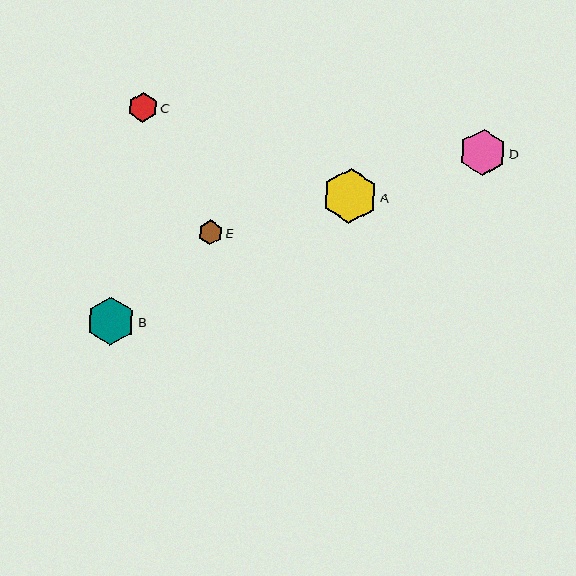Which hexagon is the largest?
Hexagon A is the largest with a size of approximately 55 pixels.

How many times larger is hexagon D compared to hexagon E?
Hexagon D is approximately 1.9 times the size of hexagon E.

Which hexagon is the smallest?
Hexagon E is the smallest with a size of approximately 24 pixels.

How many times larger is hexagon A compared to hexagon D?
Hexagon A is approximately 1.2 times the size of hexagon D.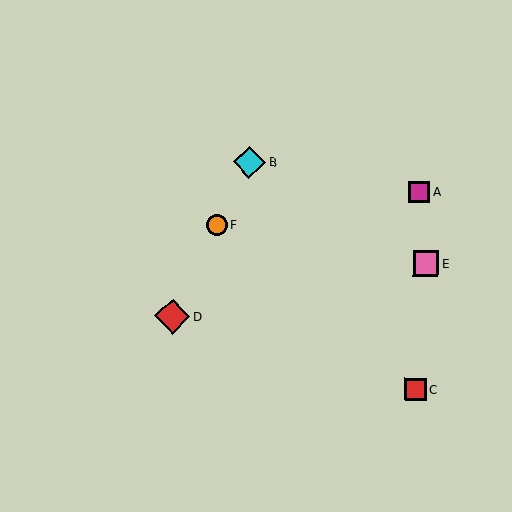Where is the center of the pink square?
The center of the pink square is at (426, 263).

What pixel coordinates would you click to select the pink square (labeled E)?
Click at (426, 263) to select the pink square E.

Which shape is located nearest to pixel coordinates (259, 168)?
The cyan diamond (labeled B) at (249, 162) is nearest to that location.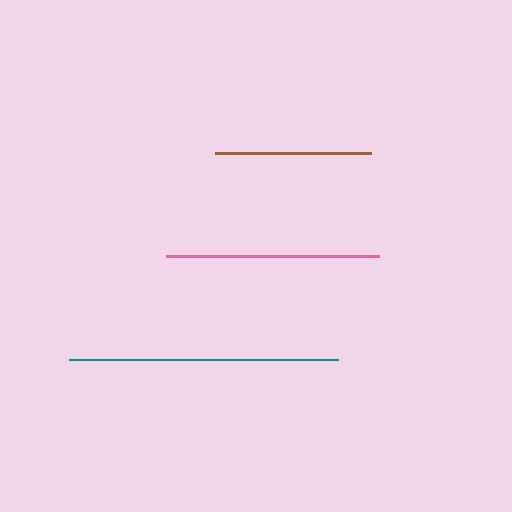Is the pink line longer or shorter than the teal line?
The teal line is longer than the pink line.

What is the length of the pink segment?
The pink segment is approximately 213 pixels long.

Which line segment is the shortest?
The brown line is the shortest at approximately 156 pixels.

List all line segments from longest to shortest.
From longest to shortest: teal, pink, brown.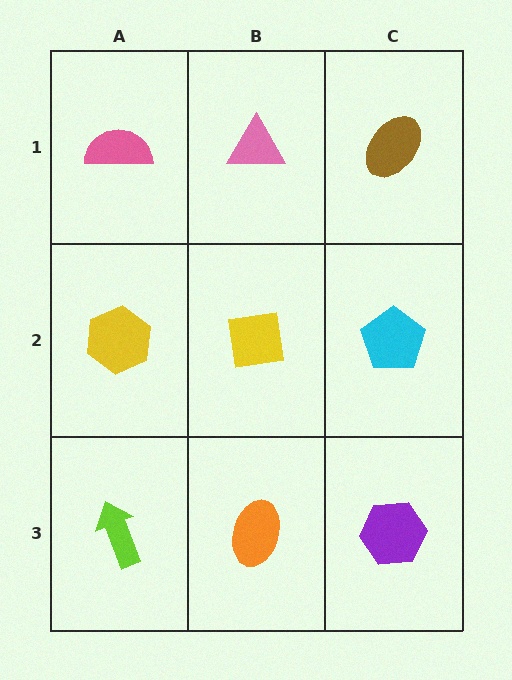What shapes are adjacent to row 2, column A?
A pink semicircle (row 1, column A), a lime arrow (row 3, column A), a yellow square (row 2, column B).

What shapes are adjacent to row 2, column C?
A brown ellipse (row 1, column C), a purple hexagon (row 3, column C), a yellow square (row 2, column B).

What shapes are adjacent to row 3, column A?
A yellow hexagon (row 2, column A), an orange ellipse (row 3, column B).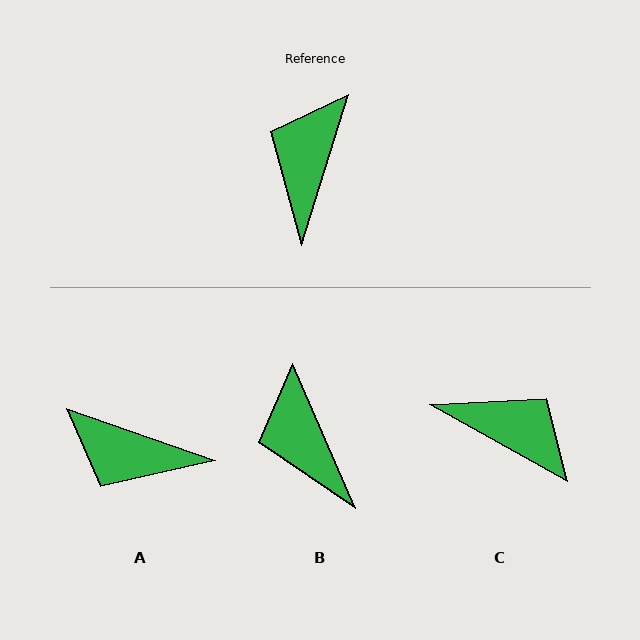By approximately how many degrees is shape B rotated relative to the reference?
Approximately 41 degrees counter-clockwise.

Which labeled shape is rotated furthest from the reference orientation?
C, about 102 degrees away.